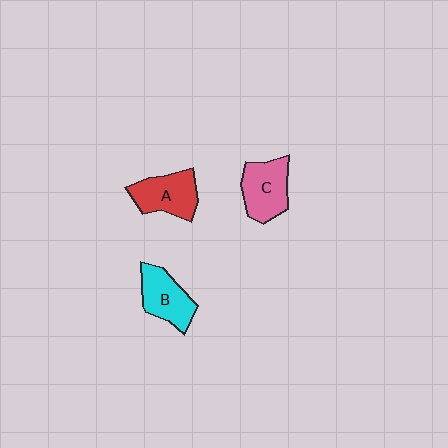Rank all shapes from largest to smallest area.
From largest to smallest: C (pink), A (red), B (cyan).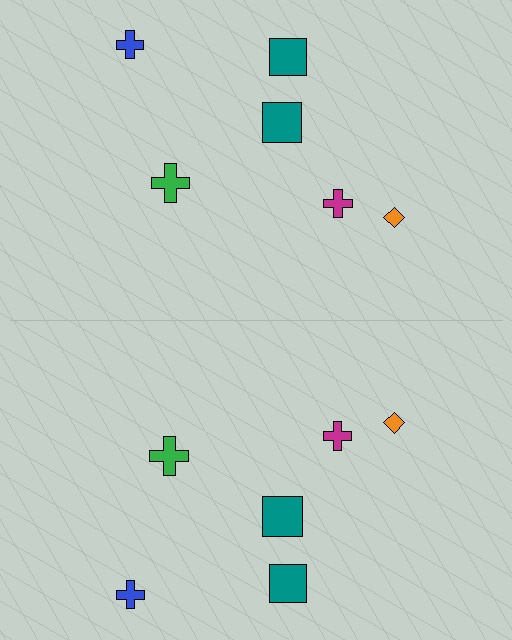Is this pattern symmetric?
Yes, this pattern has bilateral (reflection) symmetry.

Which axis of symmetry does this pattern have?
The pattern has a horizontal axis of symmetry running through the center of the image.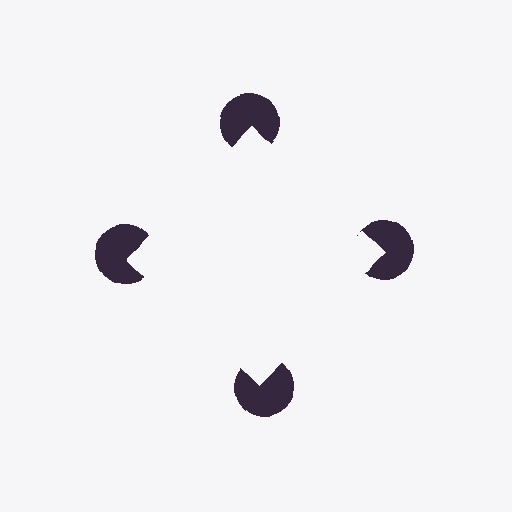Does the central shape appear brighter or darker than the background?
It typically appears slightly brighter than the background, even though no actual brightness change is drawn.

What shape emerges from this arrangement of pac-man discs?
An illusory square — its edges are inferred from the aligned wedge cuts in the pac-man discs, not physically drawn.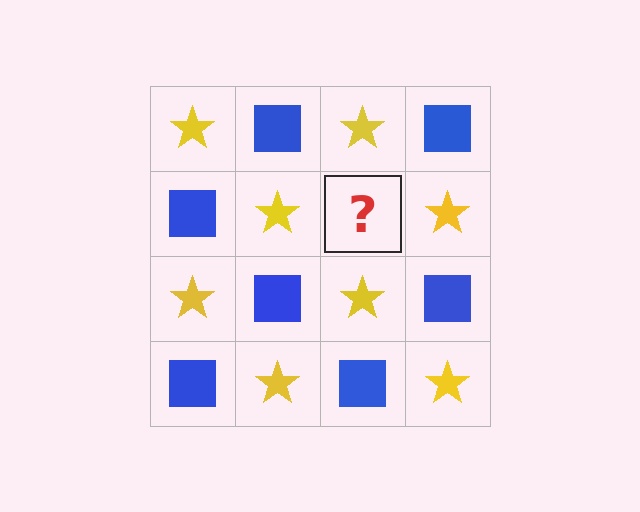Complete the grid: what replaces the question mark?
The question mark should be replaced with a blue square.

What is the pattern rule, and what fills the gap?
The rule is that it alternates yellow star and blue square in a checkerboard pattern. The gap should be filled with a blue square.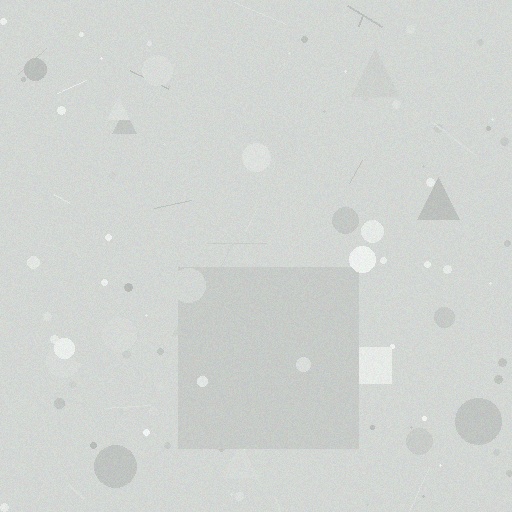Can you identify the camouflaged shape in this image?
The camouflaged shape is a square.